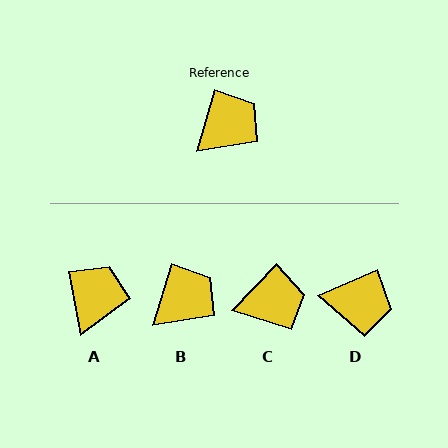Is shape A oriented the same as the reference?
No, it is off by about 27 degrees.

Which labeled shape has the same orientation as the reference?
B.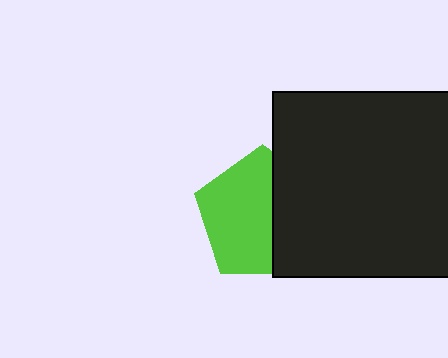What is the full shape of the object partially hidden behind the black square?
The partially hidden object is a lime pentagon.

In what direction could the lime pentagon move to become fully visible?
The lime pentagon could move left. That would shift it out from behind the black square entirely.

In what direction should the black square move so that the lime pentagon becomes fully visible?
The black square should move right. That is the shortest direction to clear the overlap and leave the lime pentagon fully visible.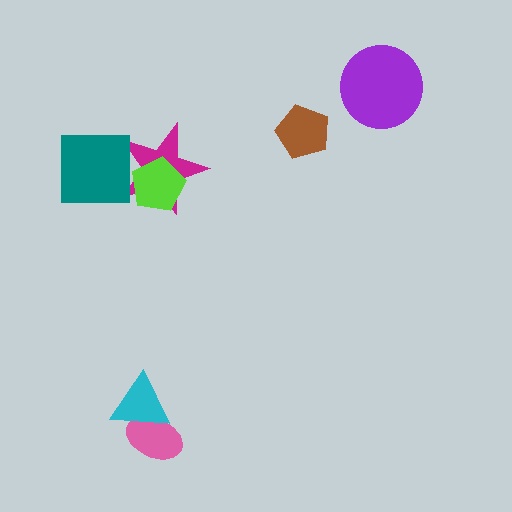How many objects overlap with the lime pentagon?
1 object overlaps with the lime pentagon.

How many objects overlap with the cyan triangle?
1 object overlaps with the cyan triangle.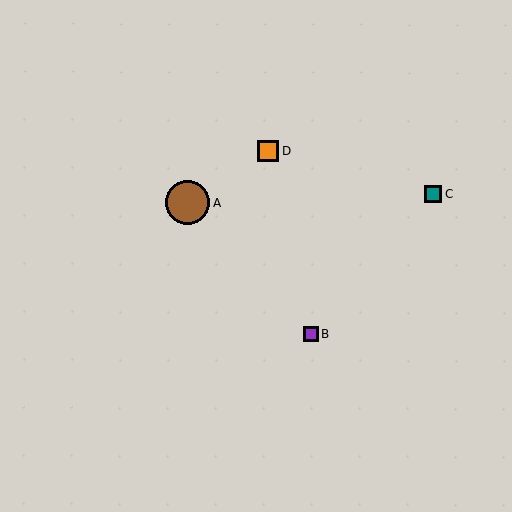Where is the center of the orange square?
The center of the orange square is at (268, 151).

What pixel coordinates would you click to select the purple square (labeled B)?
Click at (311, 334) to select the purple square B.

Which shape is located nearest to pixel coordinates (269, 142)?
The orange square (labeled D) at (268, 151) is nearest to that location.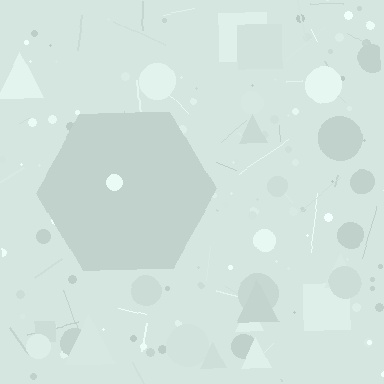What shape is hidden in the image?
A hexagon is hidden in the image.